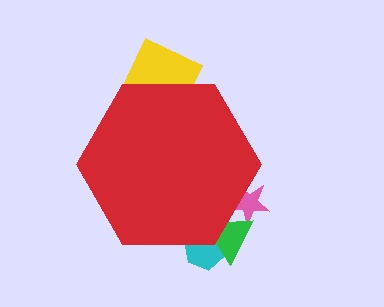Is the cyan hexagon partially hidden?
Yes, the cyan hexagon is partially hidden behind the red hexagon.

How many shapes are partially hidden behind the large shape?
4 shapes are partially hidden.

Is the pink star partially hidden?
Yes, the pink star is partially hidden behind the red hexagon.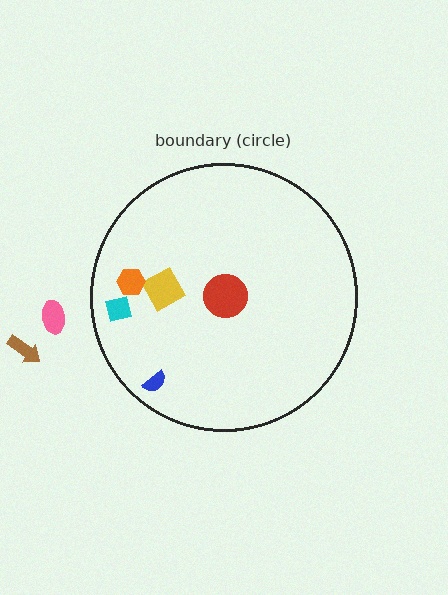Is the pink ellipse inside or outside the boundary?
Outside.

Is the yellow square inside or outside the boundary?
Inside.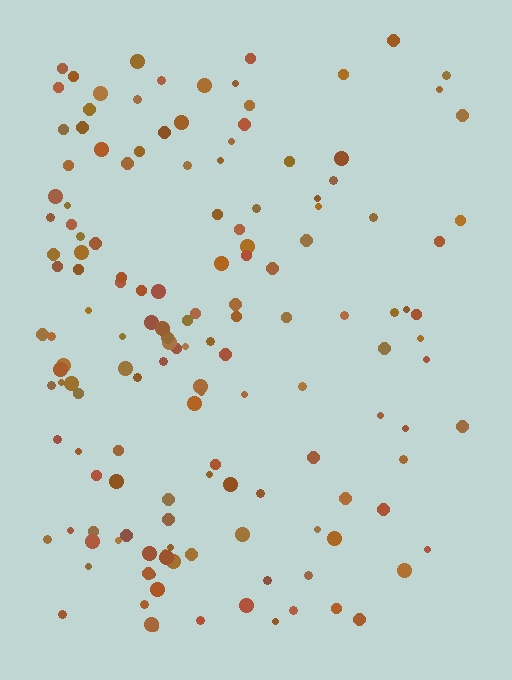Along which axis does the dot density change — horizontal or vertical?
Horizontal.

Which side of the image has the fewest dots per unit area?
The right.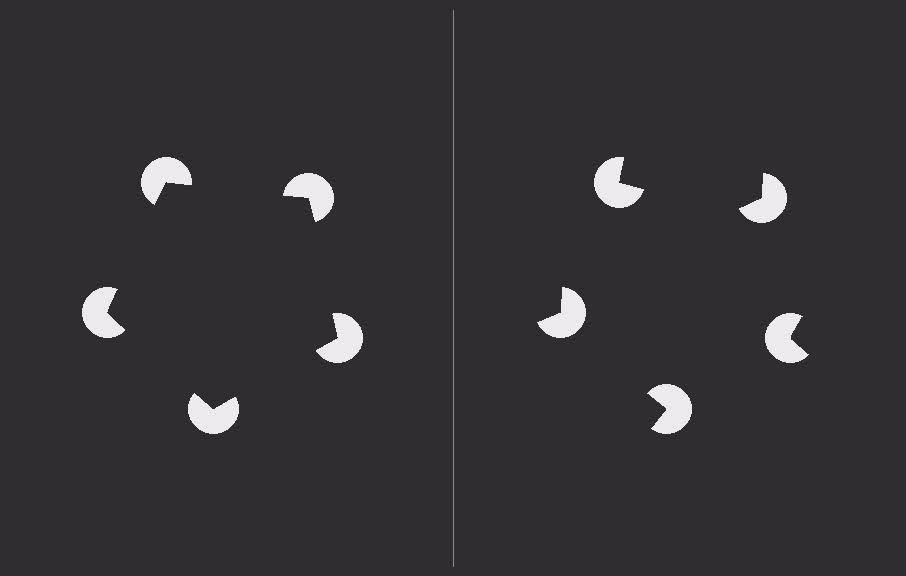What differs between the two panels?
The pac-man discs are positioned identically on both sides; only the wedge orientations differ. On the left they align to a pentagon; on the right they are misaligned.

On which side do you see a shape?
An illusory pentagon appears on the left side. On the right side the wedge cuts are rotated, so no coherent shape forms.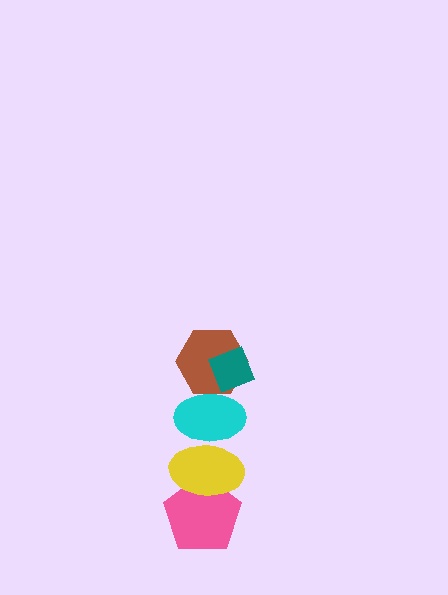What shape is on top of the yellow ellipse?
The cyan ellipse is on top of the yellow ellipse.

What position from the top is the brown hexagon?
The brown hexagon is 2nd from the top.